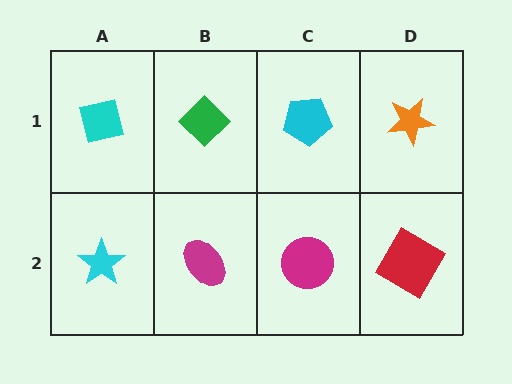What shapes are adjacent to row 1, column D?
A red diamond (row 2, column D), a cyan pentagon (row 1, column C).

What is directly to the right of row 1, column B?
A cyan pentagon.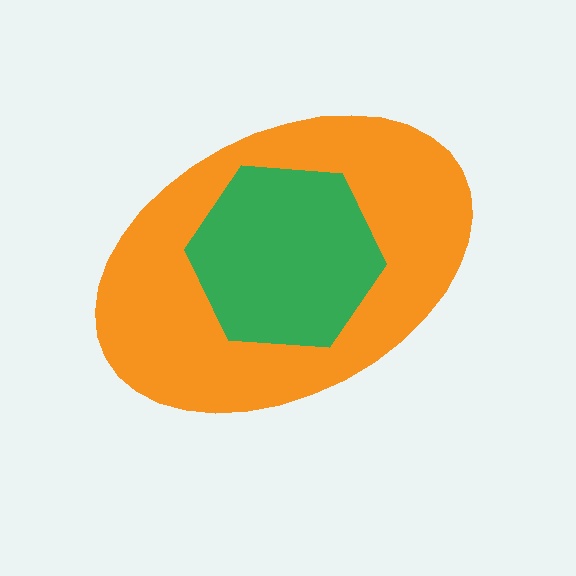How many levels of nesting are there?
2.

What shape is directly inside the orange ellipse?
The green hexagon.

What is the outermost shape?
The orange ellipse.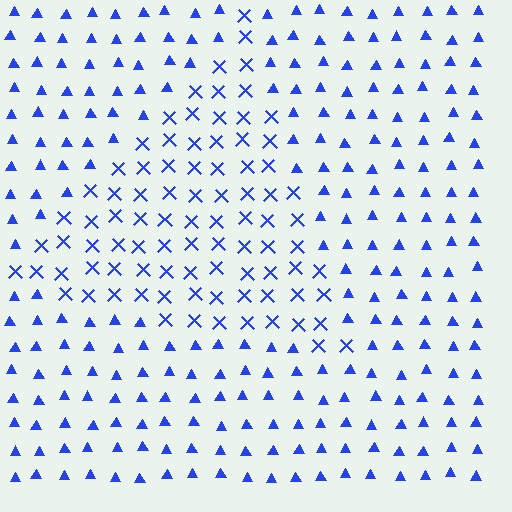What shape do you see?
I see a triangle.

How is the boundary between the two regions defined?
The boundary is defined by a change in element shape: X marks inside vs. triangles outside. All elements share the same color and spacing.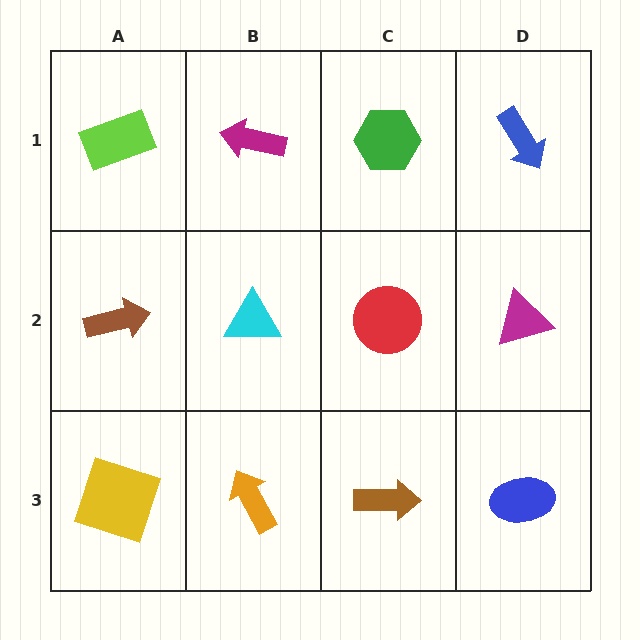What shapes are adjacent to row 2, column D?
A blue arrow (row 1, column D), a blue ellipse (row 3, column D), a red circle (row 2, column C).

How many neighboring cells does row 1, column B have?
3.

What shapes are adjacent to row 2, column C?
A green hexagon (row 1, column C), a brown arrow (row 3, column C), a cyan triangle (row 2, column B), a magenta triangle (row 2, column D).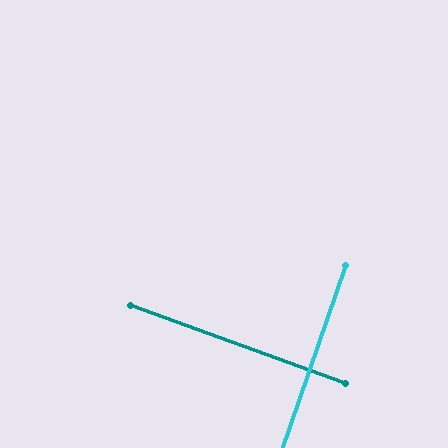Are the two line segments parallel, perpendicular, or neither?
Perpendicular — they meet at approximately 89°.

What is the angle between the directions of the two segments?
Approximately 89 degrees.